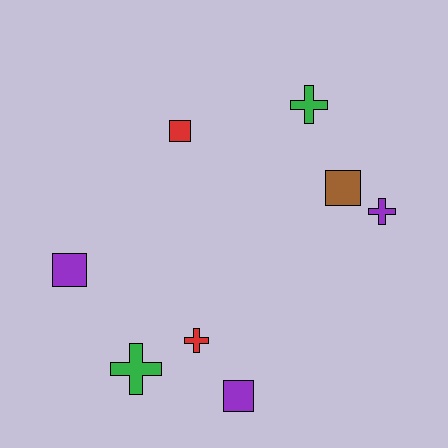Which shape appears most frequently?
Cross, with 4 objects.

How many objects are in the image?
There are 8 objects.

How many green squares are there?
There are no green squares.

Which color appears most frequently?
Purple, with 3 objects.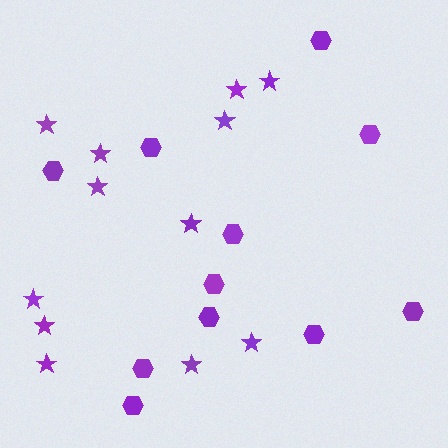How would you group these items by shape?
There are 2 groups: one group of hexagons (11) and one group of stars (12).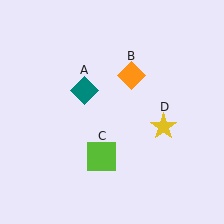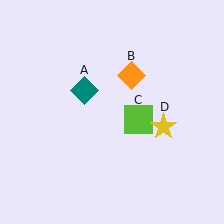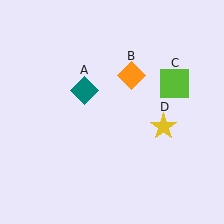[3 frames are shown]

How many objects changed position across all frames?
1 object changed position: lime square (object C).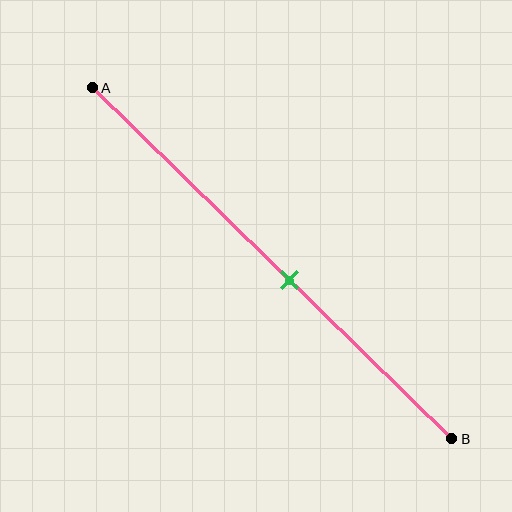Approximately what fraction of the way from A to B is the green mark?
The green mark is approximately 55% of the way from A to B.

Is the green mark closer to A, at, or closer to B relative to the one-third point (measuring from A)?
The green mark is closer to point B than the one-third point of segment AB.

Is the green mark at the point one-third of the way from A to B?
No, the mark is at about 55% from A, not at the 33% one-third point.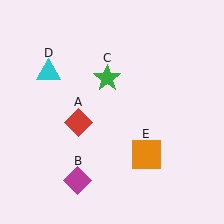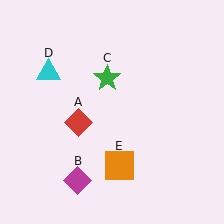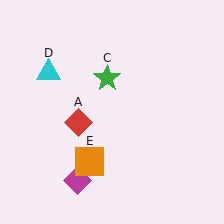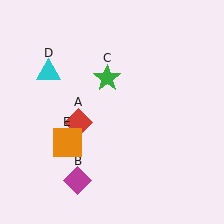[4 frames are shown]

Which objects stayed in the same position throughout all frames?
Red diamond (object A) and magenta diamond (object B) and green star (object C) and cyan triangle (object D) remained stationary.